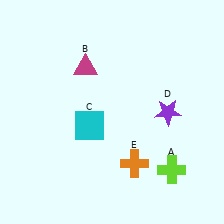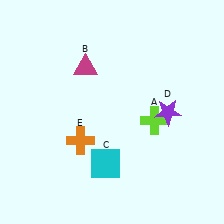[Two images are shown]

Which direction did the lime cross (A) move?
The lime cross (A) moved up.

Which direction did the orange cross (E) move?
The orange cross (E) moved left.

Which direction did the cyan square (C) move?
The cyan square (C) moved down.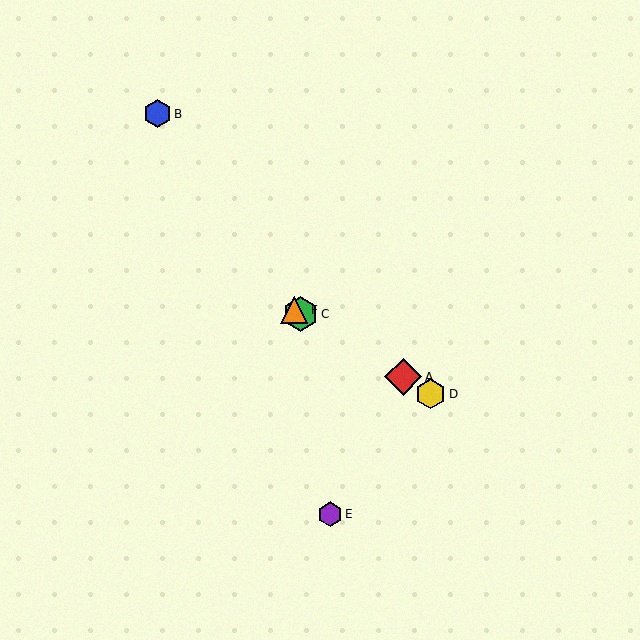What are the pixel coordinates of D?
Object D is at (431, 394).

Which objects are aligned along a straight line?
Objects A, C, D, F are aligned along a straight line.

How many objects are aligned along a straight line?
4 objects (A, C, D, F) are aligned along a straight line.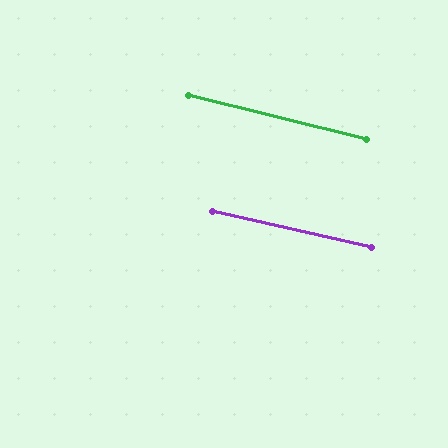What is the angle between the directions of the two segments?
Approximately 1 degree.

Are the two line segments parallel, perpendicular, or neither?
Parallel — their directions differ by only 1.3°.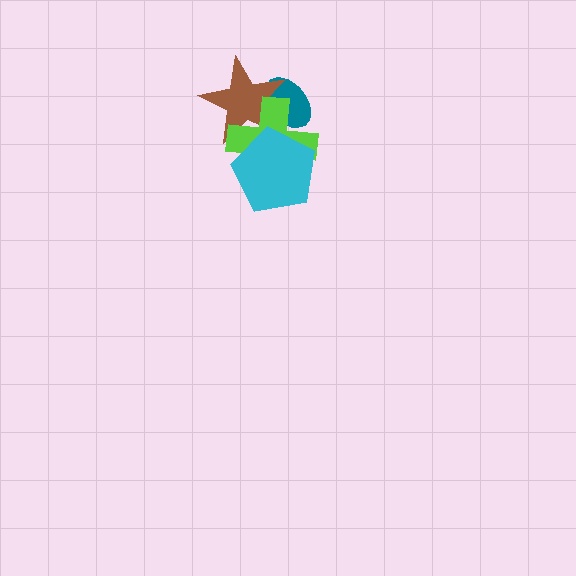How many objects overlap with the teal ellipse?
2 objects overlap with the teal ellipse.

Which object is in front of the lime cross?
The cyan pentagon is in front of the lime cross.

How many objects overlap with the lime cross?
3 objects overlap with the lime cross.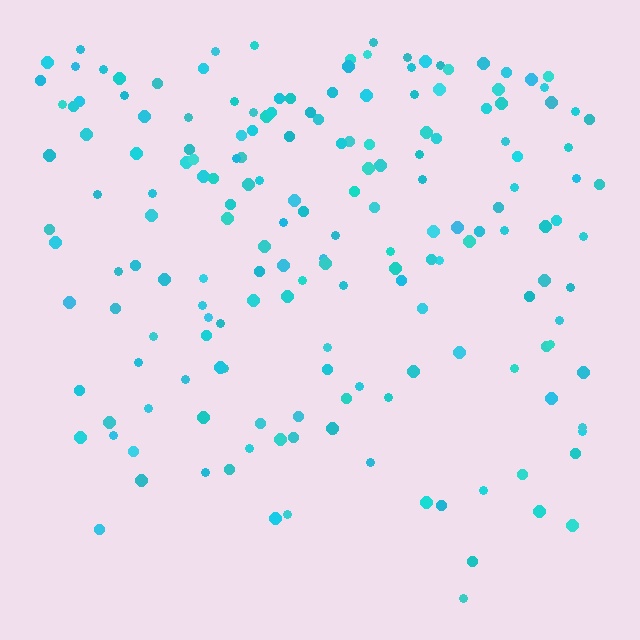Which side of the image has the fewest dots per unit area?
The bottom.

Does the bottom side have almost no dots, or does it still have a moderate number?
Still a moderate number, just noticeably fewer than the top.